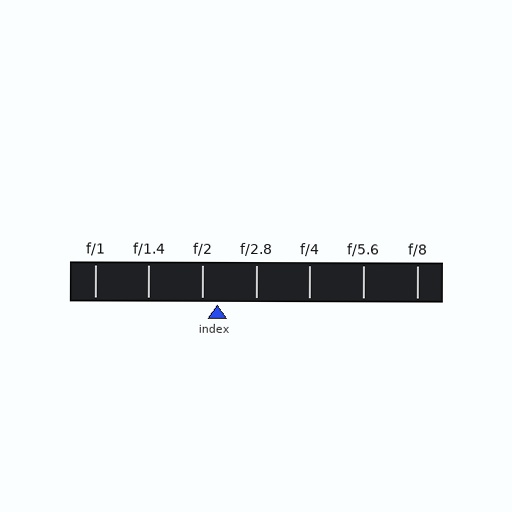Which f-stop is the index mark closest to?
The index mark is closest to f/2.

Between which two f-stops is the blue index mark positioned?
The index mark is between f/2 and f/2.8.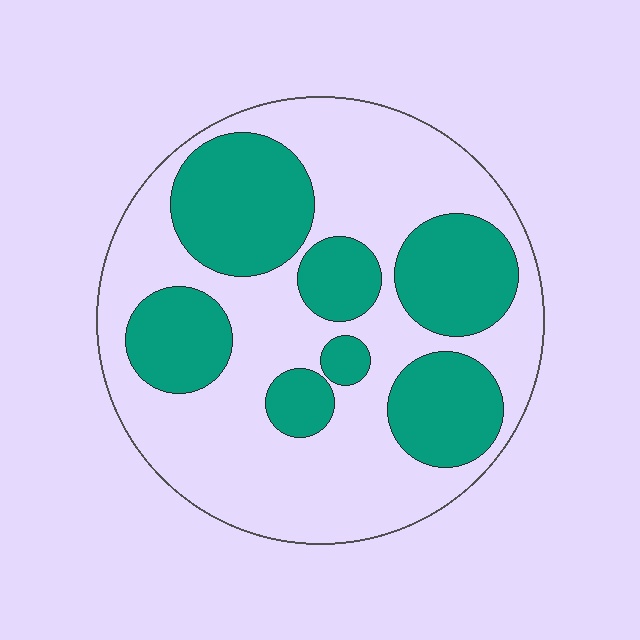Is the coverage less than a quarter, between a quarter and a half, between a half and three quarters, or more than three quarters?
Between a quarter and a half.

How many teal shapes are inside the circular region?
7.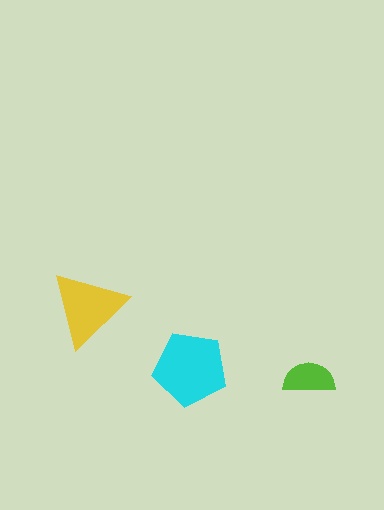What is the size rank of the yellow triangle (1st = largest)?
2nd.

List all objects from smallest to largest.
The lime semicircle, the yellow triangle, the cyan pentagon.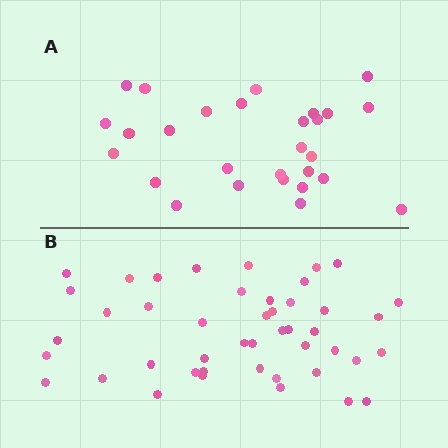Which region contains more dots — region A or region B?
Region B (the bottom region) has more dots.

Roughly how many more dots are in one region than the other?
Region B has approximately 15 more dots than region A.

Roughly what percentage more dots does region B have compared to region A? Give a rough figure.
About 60% more.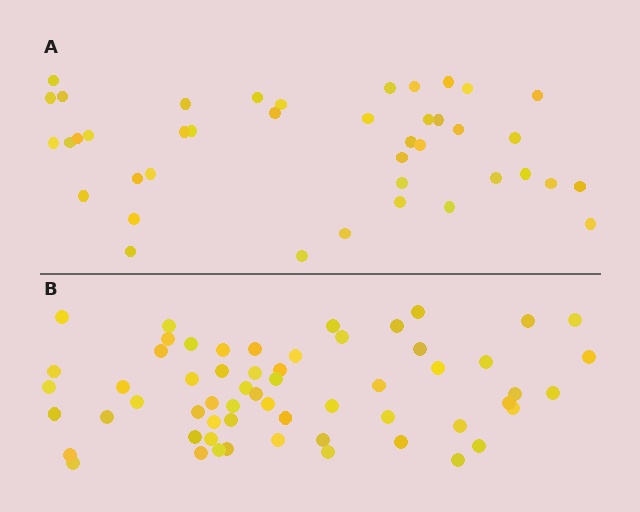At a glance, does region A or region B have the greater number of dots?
Region B (the bottom region) has more dots.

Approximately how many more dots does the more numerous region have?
Region B has approximately 20 more dots than region A.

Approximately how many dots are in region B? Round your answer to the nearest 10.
About 60 dots. (The exact count is 59, which rounds to 60.)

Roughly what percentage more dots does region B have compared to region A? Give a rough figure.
About 45% more.